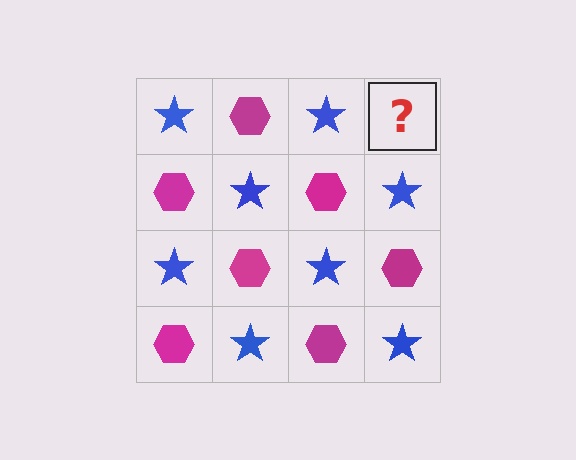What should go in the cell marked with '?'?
The missing cell should contain a magenta hexagon.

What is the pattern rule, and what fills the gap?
The rule is that it alternates blue star and magenta hexagon in a checkerboard pattern. The gap should be filled with a magenta hexagon.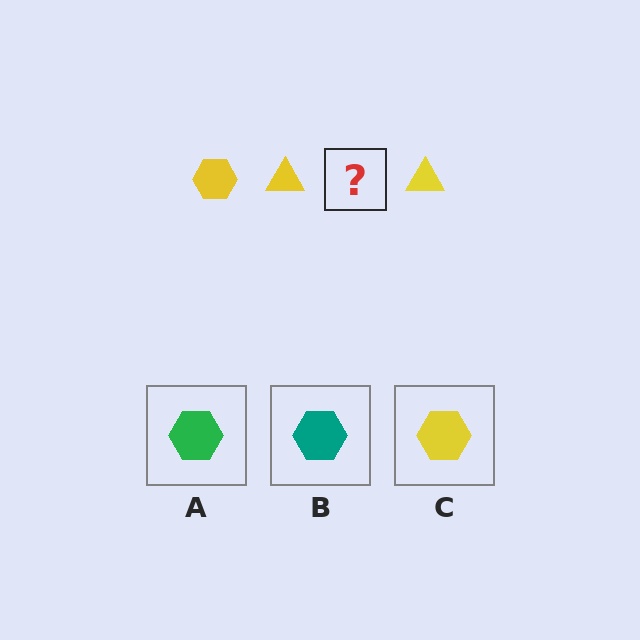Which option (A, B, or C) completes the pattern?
C.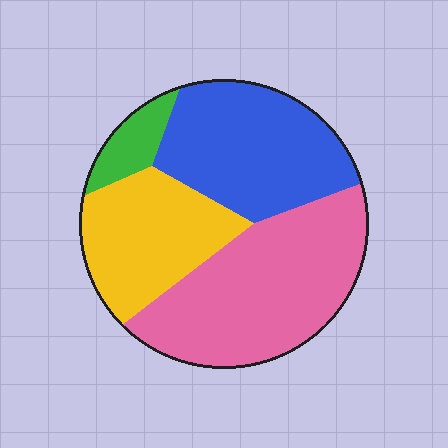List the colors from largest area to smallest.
From largest to smallest: pink, blue, yellow, green.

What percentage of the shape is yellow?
Yellow covers roughly 25% of the shape.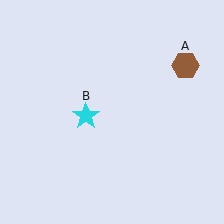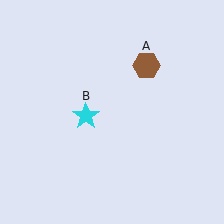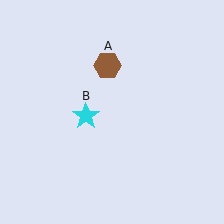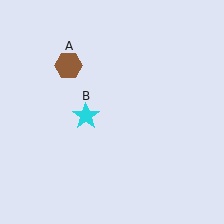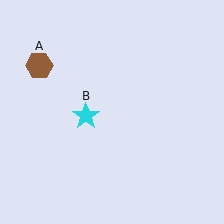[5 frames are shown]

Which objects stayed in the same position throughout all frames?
Cyan star (object B) remained stationary.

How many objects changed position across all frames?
1 object changed position: brown hexagon (object A).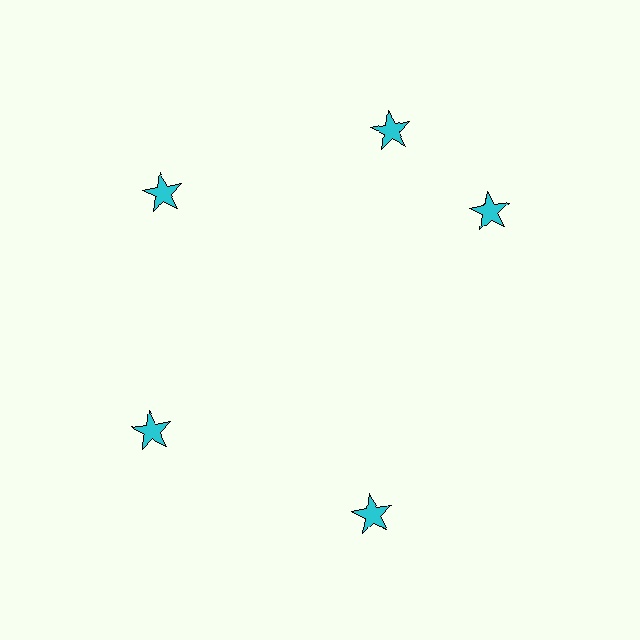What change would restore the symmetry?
The symmetry would be restored by rotating it back into even spacing with its neighbors so that all 5 stars sit at equal angles and equal distance from the center.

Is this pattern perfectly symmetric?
No. The 5 cyan stars are arranged in a ring, but one element near the 3 o'clock position is rotated out of alignment along the ring, breaking the 5-fold rotational symmetry.